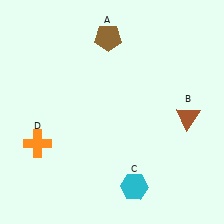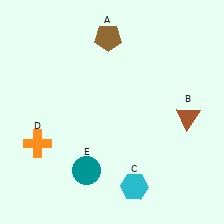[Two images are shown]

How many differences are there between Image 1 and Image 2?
There is 1 difference between the two images.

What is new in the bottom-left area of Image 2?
A teal circle (E) was added in the bottom-left area of Image 2.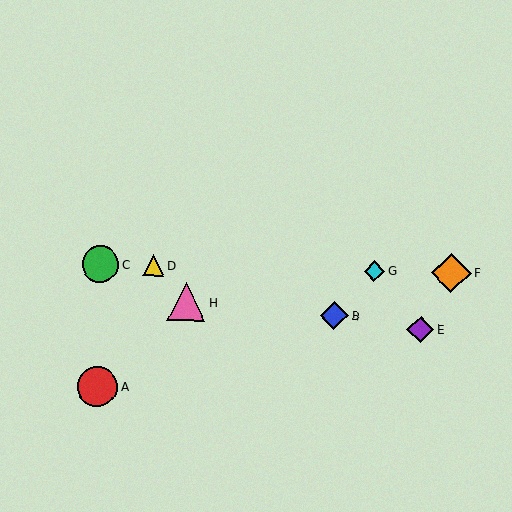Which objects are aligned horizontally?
Objects C, D, F, G are aligned horizontally.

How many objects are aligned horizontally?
4 objects (C, D, F, G) are aligned horizontally.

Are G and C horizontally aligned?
Yes, both are at y≈271.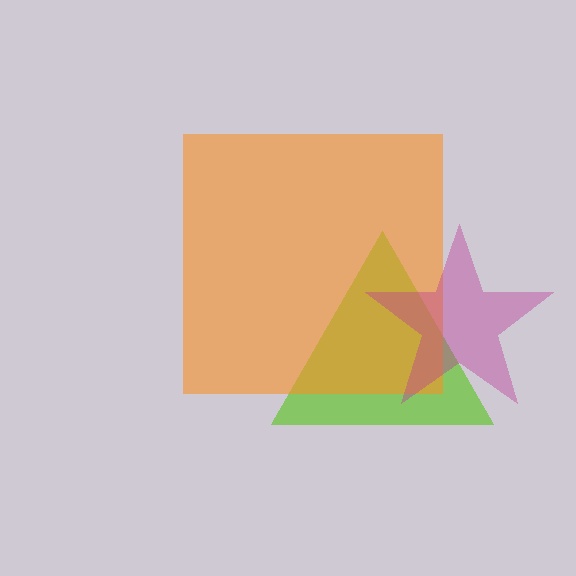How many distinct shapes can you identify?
There are 3 distinct shapes: a lime triangle, an orange square, a magenta star.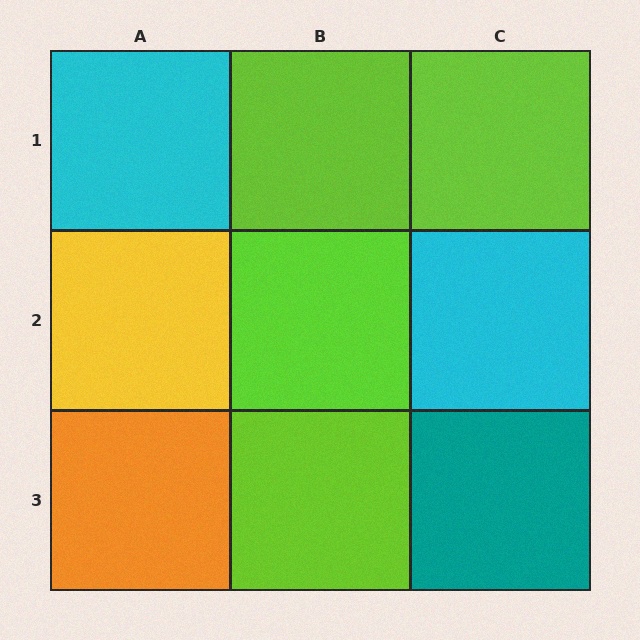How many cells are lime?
4 cells are lime.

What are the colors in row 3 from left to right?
Orange, lime, teal.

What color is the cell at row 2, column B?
Lime.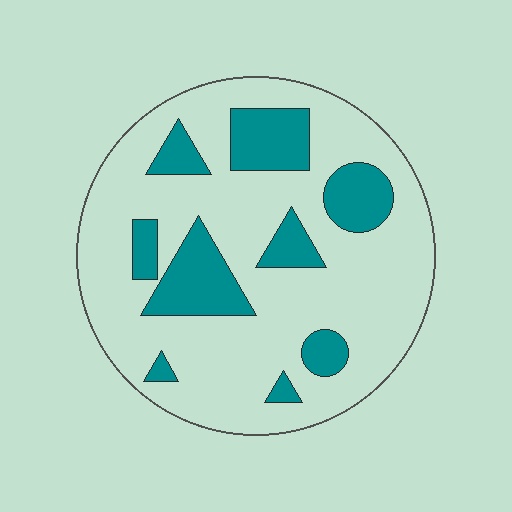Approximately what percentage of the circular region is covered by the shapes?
Approximately 25%.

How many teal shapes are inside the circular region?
9.